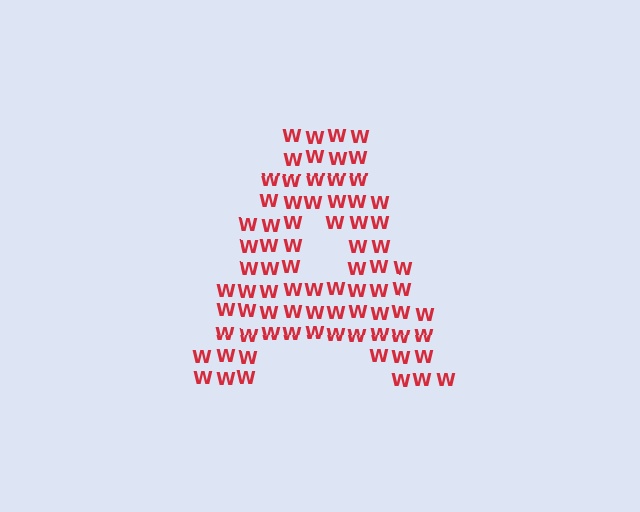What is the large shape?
The large shape is the letter A.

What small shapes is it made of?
It is made of small letter W's.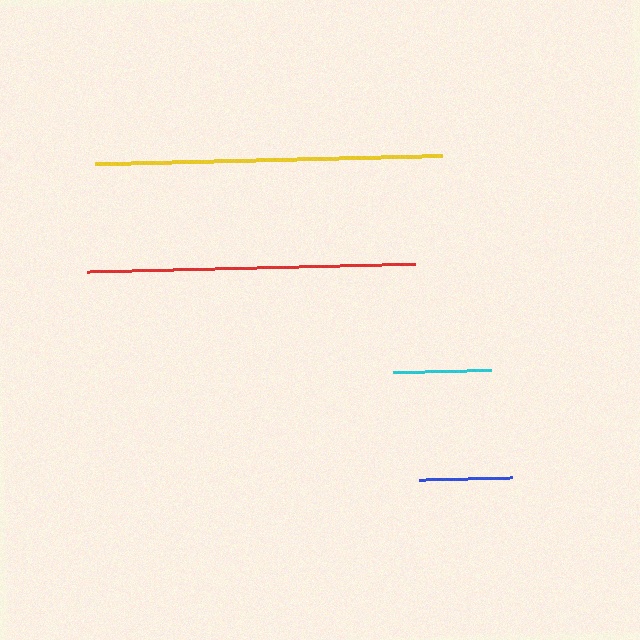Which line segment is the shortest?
The blue line is the shortest at approximately 94 pixels.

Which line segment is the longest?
The yellow line is the longest at approximately 347 pixels.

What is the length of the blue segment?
The blue segment is approximately 94 pixels long.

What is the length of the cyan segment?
The cyan segment is approximately 98 pixels long.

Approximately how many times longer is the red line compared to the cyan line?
The red line is approximately 3.3 times the length of the cyan line.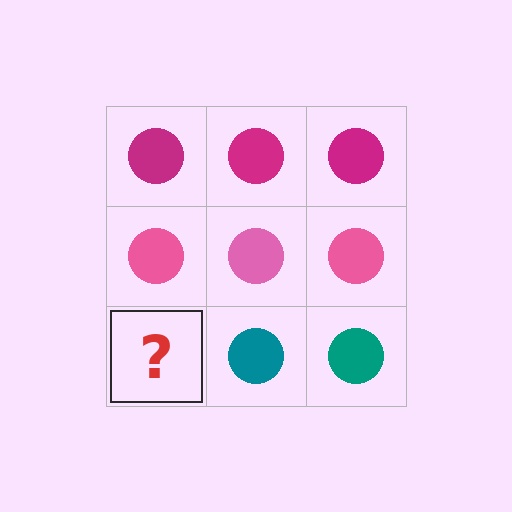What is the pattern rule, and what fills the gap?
The rule is that each row has a consistent color. The gap should be filled with a teal circle.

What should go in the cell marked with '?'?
The missing cell should contain a teal circle.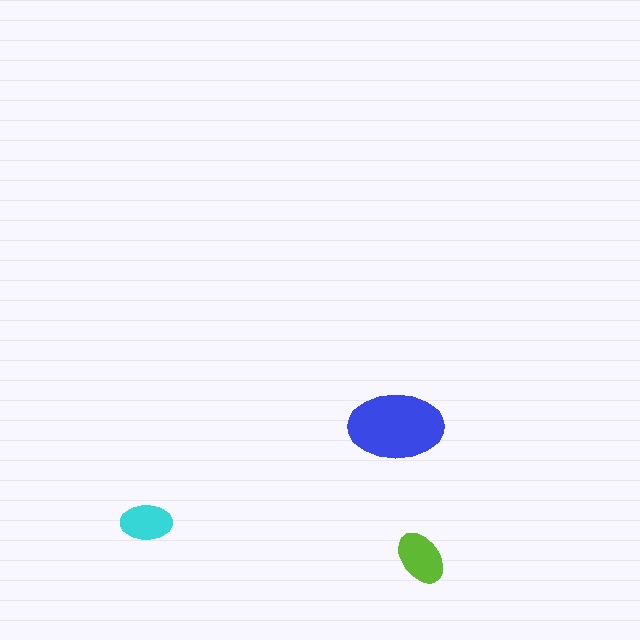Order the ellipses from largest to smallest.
the blue one, the lime one, the cyan one.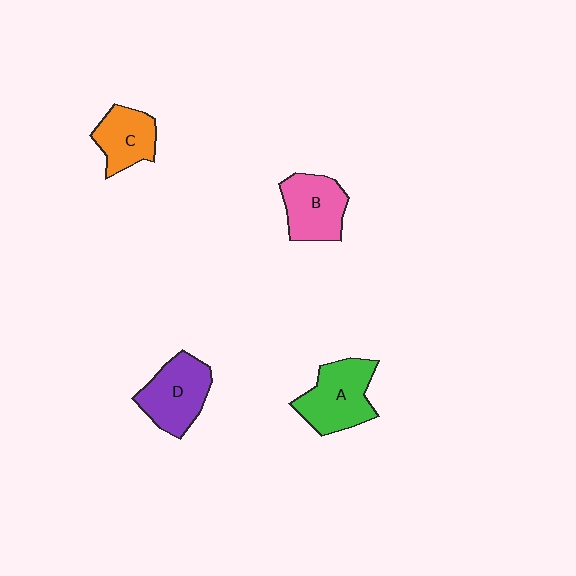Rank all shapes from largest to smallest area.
From largest to smallest: A (green), D (purple), B (pink), C (orange).